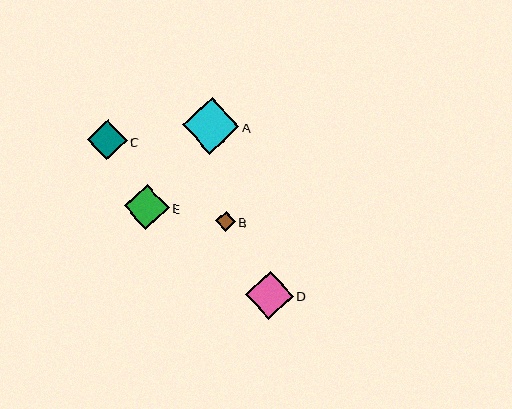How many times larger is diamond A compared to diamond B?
Diamond A is approximately 2.8 times the size of diamond B.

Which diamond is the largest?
Diamond A is the largest with a size of approximately 56 pixels.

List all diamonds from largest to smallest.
From largest to smallest: A, D, E, C, B.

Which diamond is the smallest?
Diamond B is the smallest with a size of approximately 20 pixels.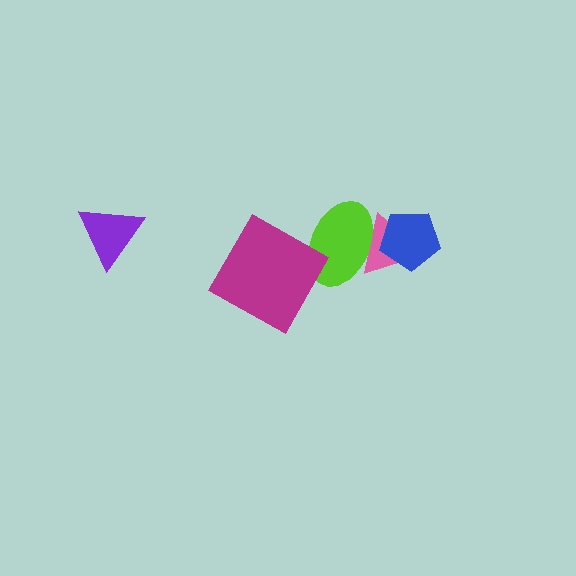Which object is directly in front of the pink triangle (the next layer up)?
The lime ellipse is directly in front of the pink triangle.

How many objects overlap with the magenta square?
1 object overlaps with the magenta square.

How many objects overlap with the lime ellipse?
2 objects overlap with the lime ellipse.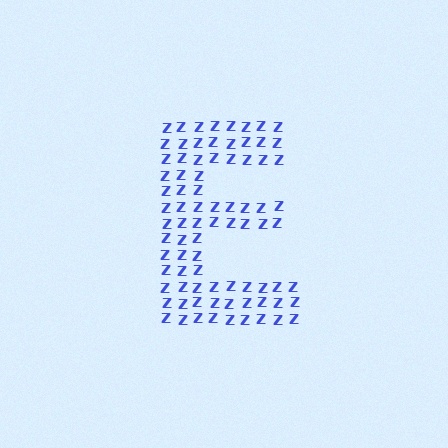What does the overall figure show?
The overall figure shows the letter E.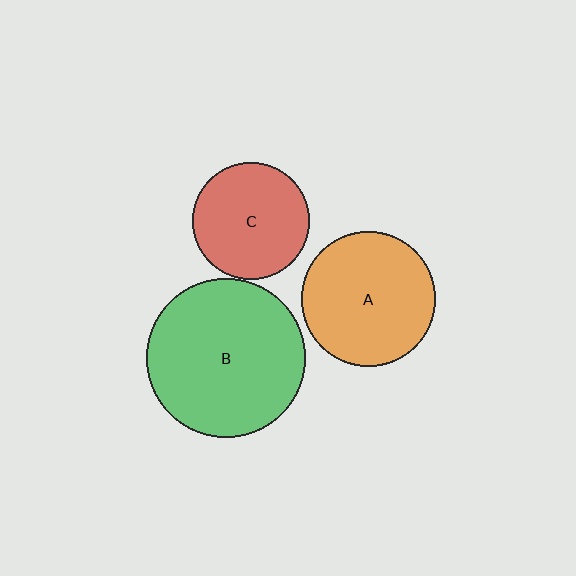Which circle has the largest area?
Circle B (green).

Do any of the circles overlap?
No, none of the circles overlap.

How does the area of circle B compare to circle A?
Approximately 1.4 times.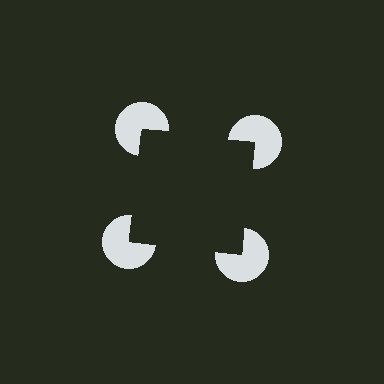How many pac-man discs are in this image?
There are 4 — one at each vertex of the illusory square.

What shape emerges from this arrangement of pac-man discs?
An illusory square — its edges are inferred from the aligned wedge cuts in the pac-man discs, not physically drawn.